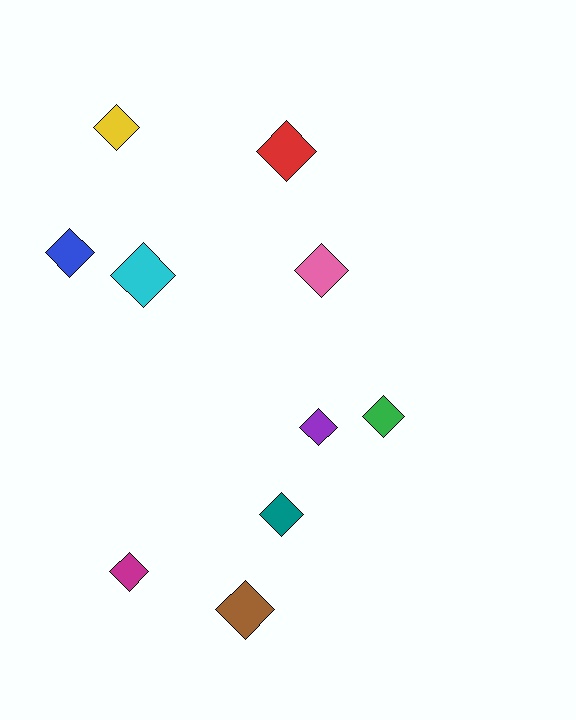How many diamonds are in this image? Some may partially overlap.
There are 10 diamonds.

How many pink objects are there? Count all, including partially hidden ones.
There is 1 pink object.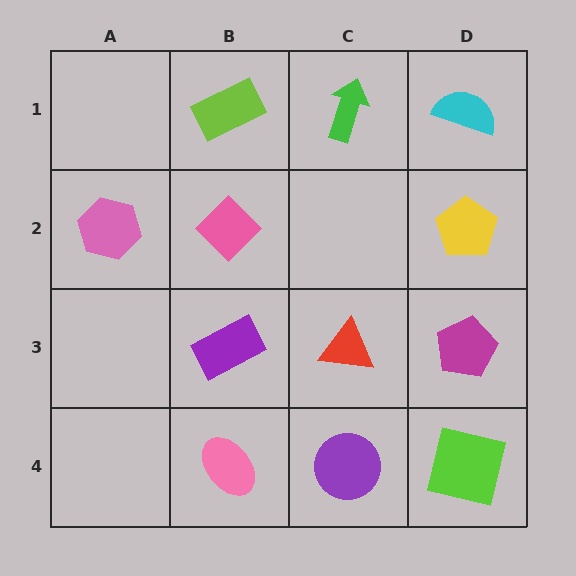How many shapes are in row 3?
3 shapes.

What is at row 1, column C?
A green arrow.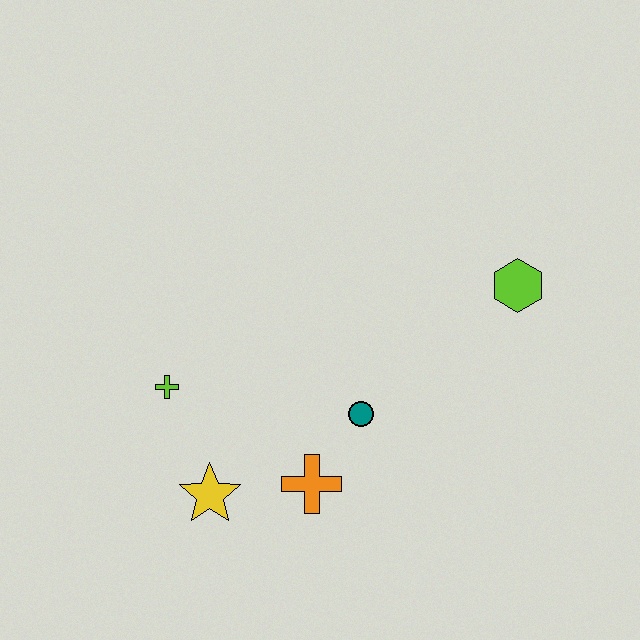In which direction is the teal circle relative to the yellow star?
The teal circle is to the right of the yellow star.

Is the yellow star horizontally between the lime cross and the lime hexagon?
Yes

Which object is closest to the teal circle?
The orange cross is closest to the teal circle.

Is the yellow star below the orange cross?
Yes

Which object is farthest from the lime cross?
The lime hexagon is farthest from the lime cross.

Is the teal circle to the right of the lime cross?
Yes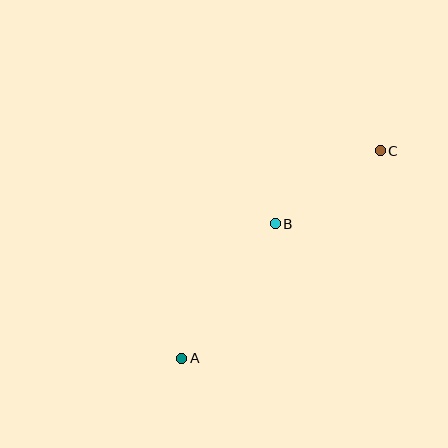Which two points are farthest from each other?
Points A and C are farthest from each other.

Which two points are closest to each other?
Points B and C are closest to each other.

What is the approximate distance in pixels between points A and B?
The distance between A and B is approximately 164 pixels.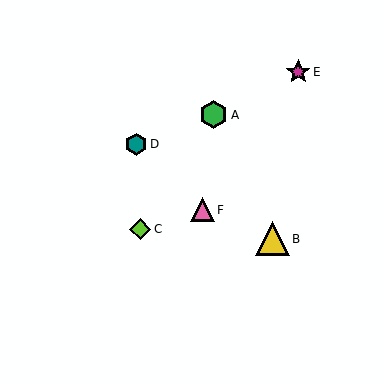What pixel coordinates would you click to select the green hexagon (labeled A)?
Click at (214, 115) to select the green hexagon A.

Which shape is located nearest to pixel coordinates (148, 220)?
The lime diamond (labeled C) at (140, 229) is nearest to that location.